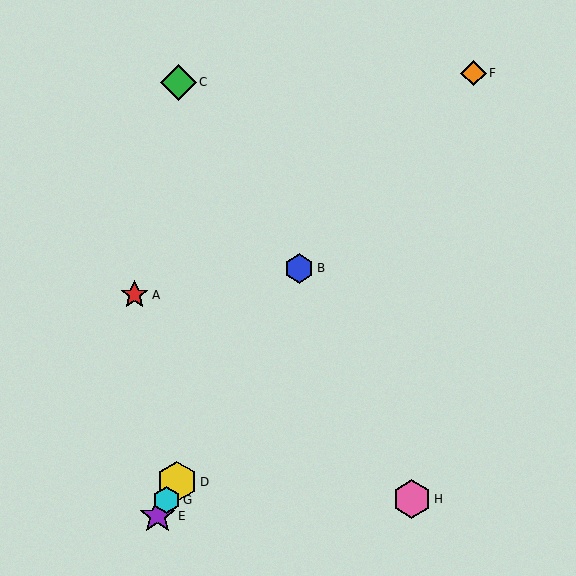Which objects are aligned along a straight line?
Objects B, D, E, G are aligned along a straight line.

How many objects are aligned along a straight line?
4 objects (B, D, E, G) are aligned along a straight line.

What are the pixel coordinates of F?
Object F is at (473, 73).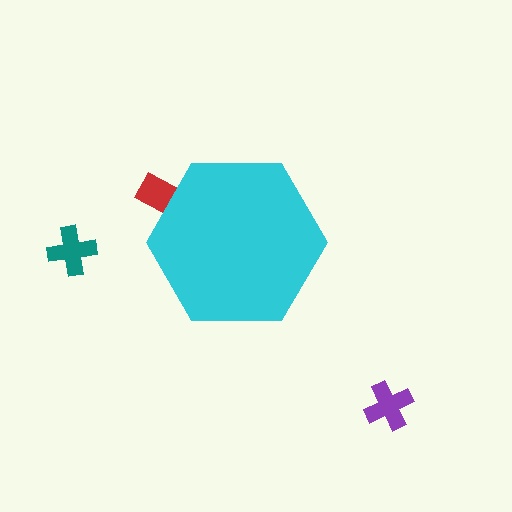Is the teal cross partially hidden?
No, the teal cross is fully visible.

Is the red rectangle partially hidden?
Yes, the red rectangle is partially hidden behind the cyan hexagon.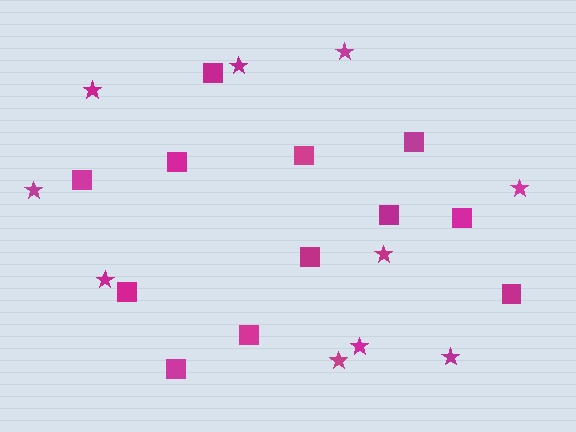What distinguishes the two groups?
There are 2 groups: one group of squares (12) and one group of stars (10).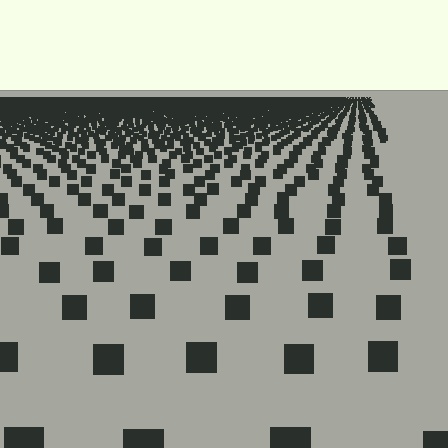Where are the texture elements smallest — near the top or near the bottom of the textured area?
Near the top.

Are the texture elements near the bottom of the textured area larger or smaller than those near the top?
Larger. Near the bottom, elements are closer to the viewer and appear at a bigger on-screen size.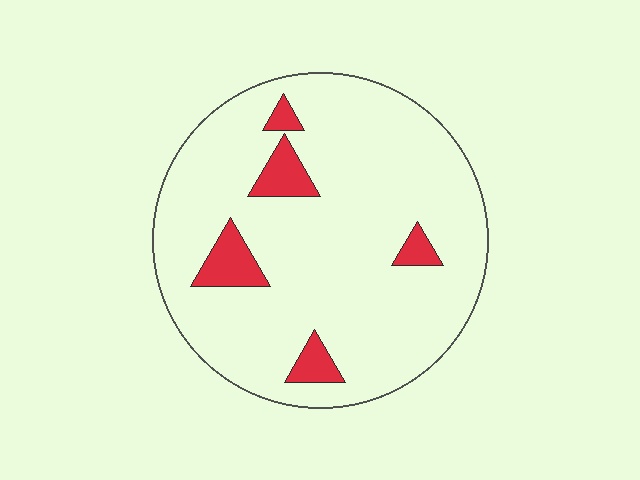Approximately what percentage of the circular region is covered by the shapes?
Approximately 10%.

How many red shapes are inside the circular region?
5.